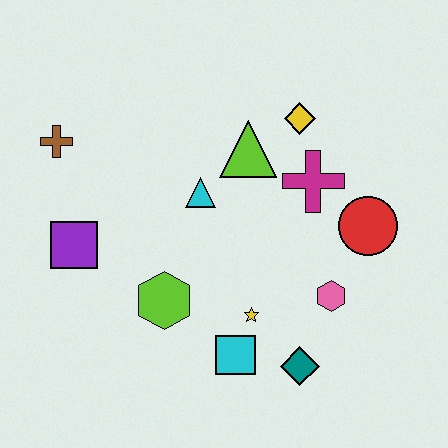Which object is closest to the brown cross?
The purple square is closest to the brown cross.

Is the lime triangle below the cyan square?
No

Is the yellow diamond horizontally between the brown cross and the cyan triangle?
No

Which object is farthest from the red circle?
The brown cross is farthest from the red circle.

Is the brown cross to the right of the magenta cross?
No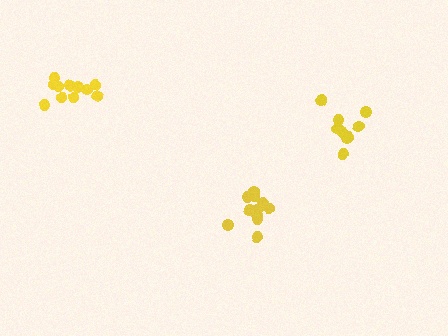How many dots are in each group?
Group 1: 9 dots, Group 2: 11 dots, Group 3: 11 dots (31 total).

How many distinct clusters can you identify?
There are 3 distinct clusters.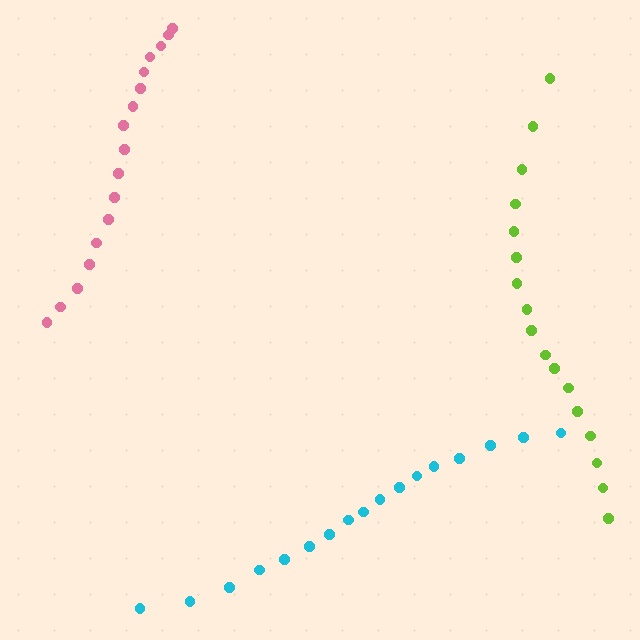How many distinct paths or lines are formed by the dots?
There are 3 distinct paths.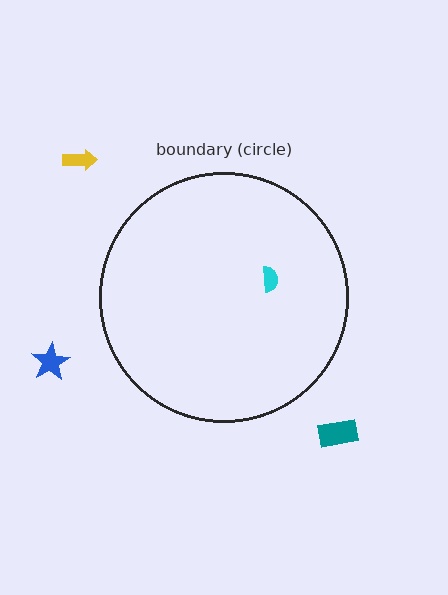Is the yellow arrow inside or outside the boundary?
Outside.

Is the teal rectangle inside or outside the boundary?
Outside.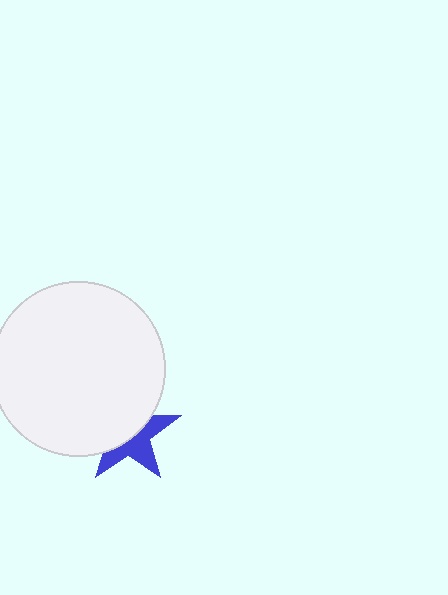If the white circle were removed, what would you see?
You would see the complete blue star.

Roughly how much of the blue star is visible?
About half of it is visible (roughly 47%).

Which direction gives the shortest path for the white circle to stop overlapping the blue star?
Moving toward the upper-left gives the shortest separation.